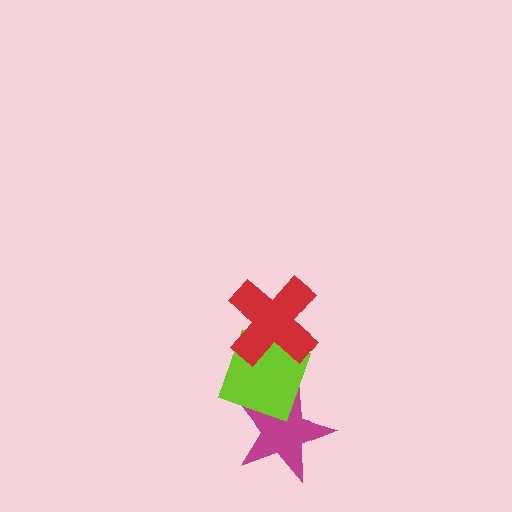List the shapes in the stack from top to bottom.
From top to bottom: the red cross, the lime diamond, the magenta star.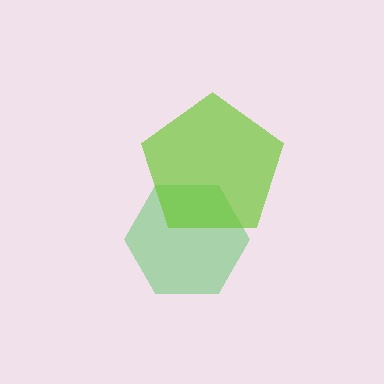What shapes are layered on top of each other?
The layered shapes are: a green hexagon, a lime pentagon.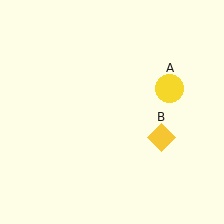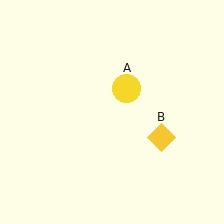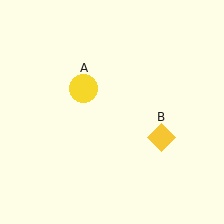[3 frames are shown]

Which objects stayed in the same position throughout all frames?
Yellow diamond (object B) remained stationary.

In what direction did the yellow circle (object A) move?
The yellow circle (object A) moved left.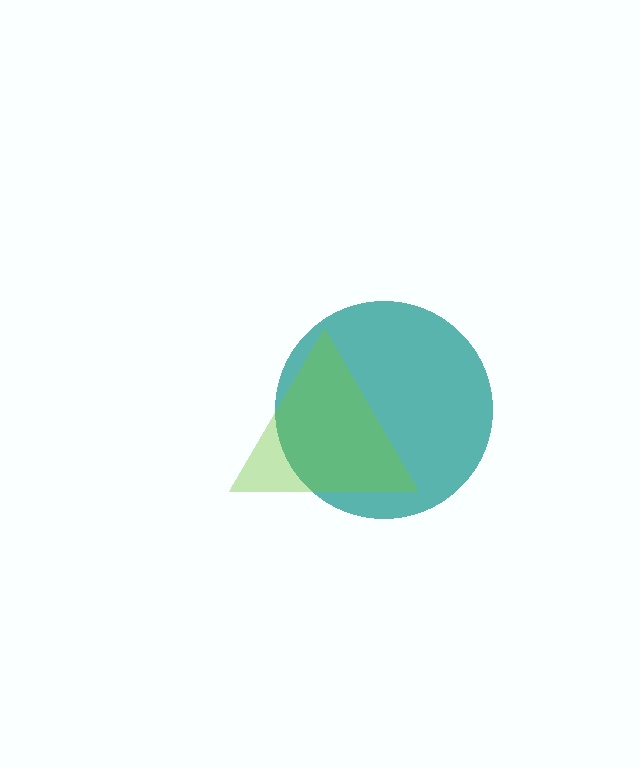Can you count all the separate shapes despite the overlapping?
Yes, there are 2 separate shapes.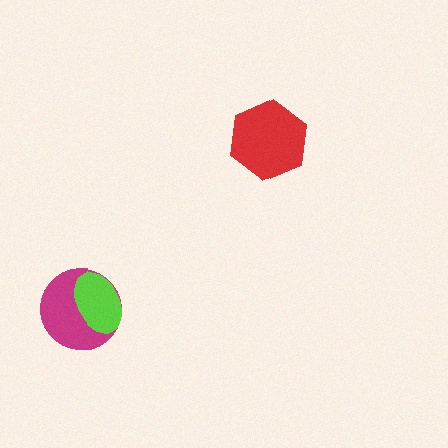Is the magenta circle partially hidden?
Yes, it is partially covered by another shape.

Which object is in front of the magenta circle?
The lime ellipse is in front of the magenta circle.